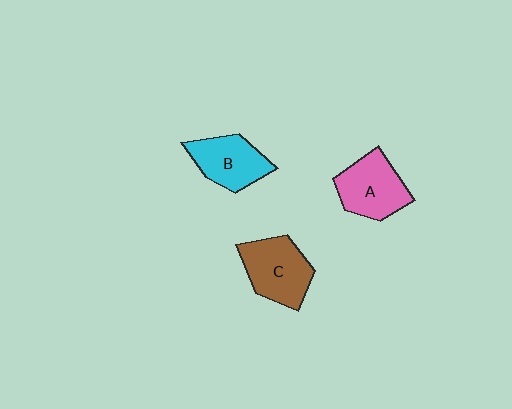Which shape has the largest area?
Shape C (brown).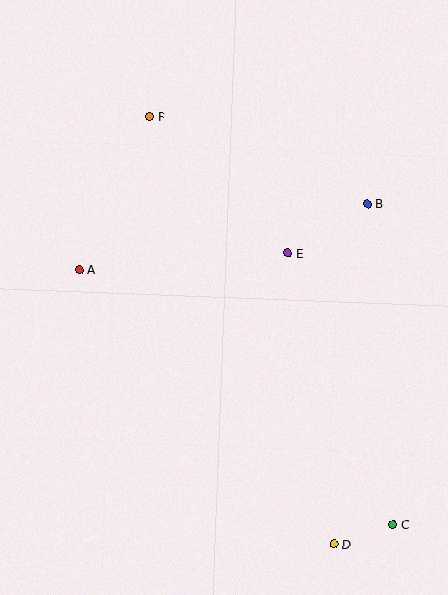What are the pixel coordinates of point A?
Point A is at (79, 270).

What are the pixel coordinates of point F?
Point F is at (150, 117).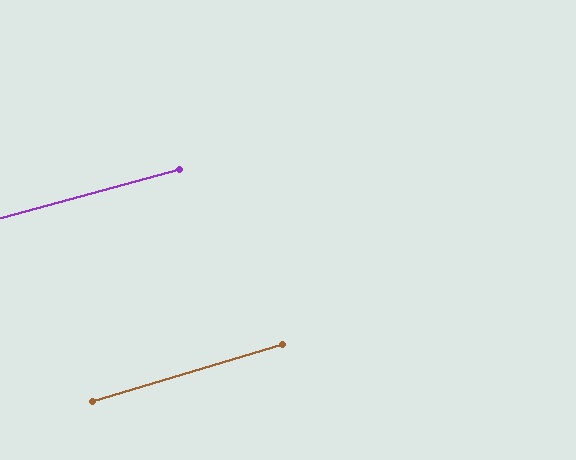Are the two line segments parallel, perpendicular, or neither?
Parallel — their directions differ by only 1.6°.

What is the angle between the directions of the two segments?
Approximately 2 degrees.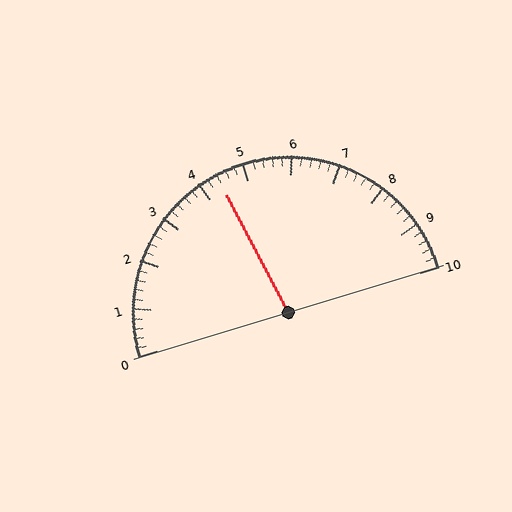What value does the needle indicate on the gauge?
The needle indicates approximately 4.4.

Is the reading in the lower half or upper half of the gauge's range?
The reading is in the lower half of the range (0 to 10).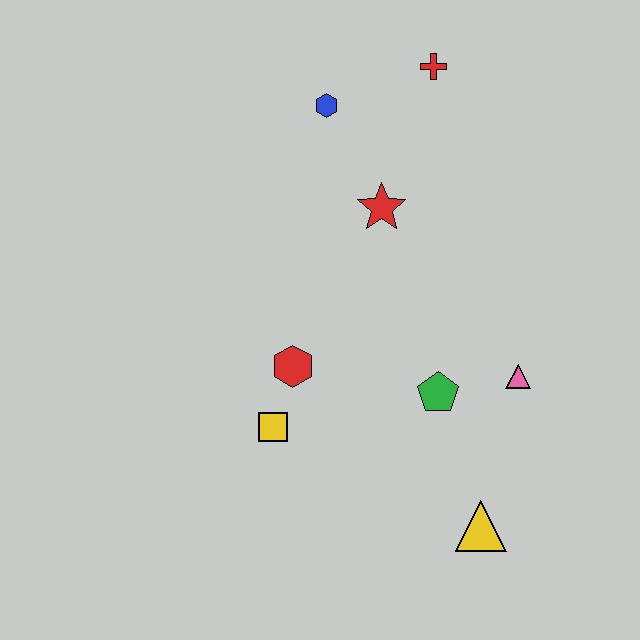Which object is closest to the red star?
The blue hexagon is closest to the red star.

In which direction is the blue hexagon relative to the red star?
The blue hexagon is above the red star.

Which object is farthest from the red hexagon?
The red cross is farthest from the red hexagon.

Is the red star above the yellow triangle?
Yes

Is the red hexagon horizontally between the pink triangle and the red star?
No